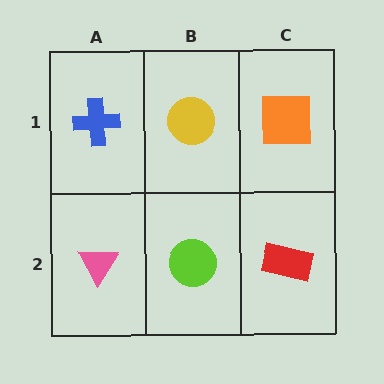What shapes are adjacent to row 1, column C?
A red rectangle (row 2, column C), a yellow circle (row 1, column B).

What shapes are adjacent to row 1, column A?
A pink triangle (row 2, column A), a yellow circle (row 1, column B).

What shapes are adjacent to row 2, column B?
A yellow circle (row 1, column B), a pink triangle (row 2, column A), a red rectangle (row 2, column C).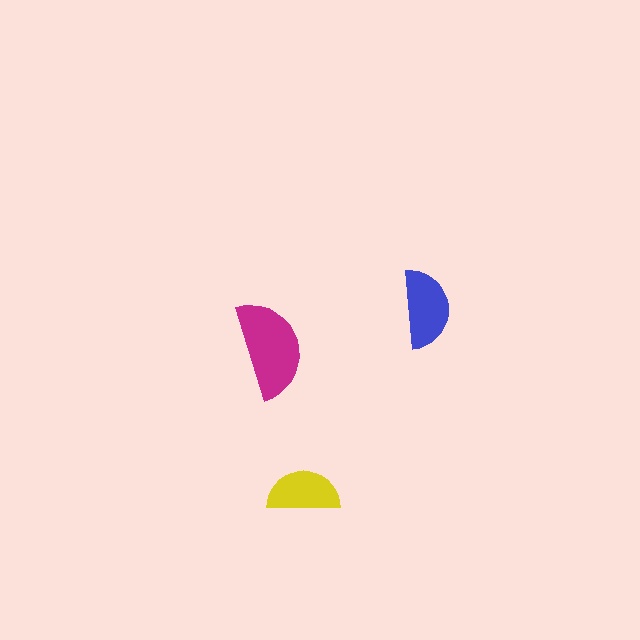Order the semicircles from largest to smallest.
the magenta one, the blue one, the yellow one.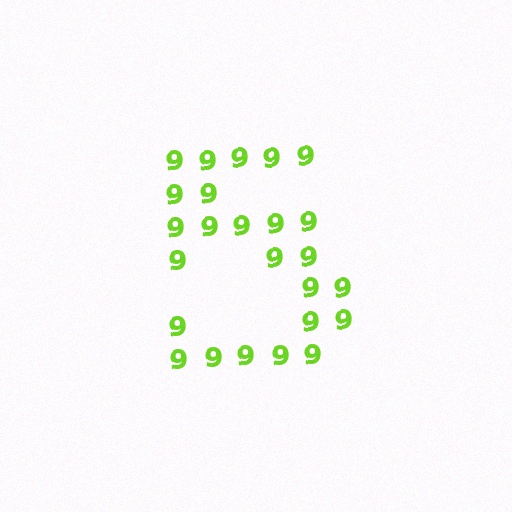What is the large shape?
The large shape is the digit 5.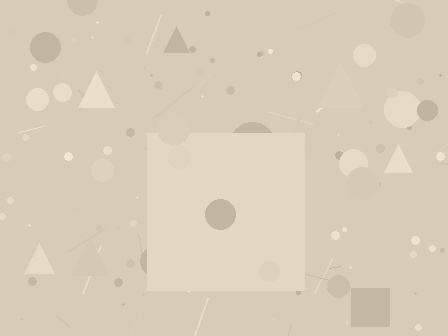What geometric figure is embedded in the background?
A square is embedded in the background.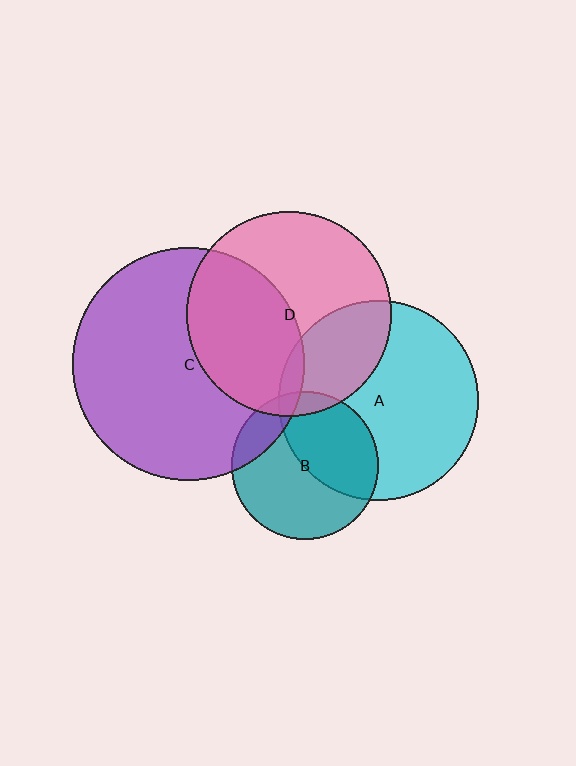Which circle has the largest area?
Circle C (purple).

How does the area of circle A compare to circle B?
Approximately 1.8 times.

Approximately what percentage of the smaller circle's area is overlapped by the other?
Approximately 30%.